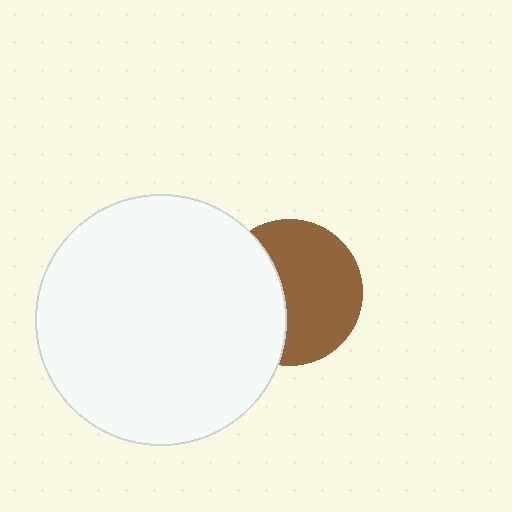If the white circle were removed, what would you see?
You would see the complete brown circle.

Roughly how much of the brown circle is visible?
About half of it is visible (roughly 61%).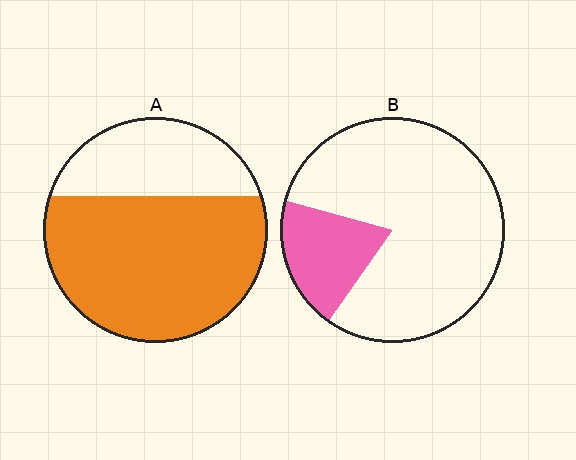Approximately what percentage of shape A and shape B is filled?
A is approximately 70% and B is approximately 20%.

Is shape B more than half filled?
No.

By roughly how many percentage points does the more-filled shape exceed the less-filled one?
By roughly 50 percentage points (A over B).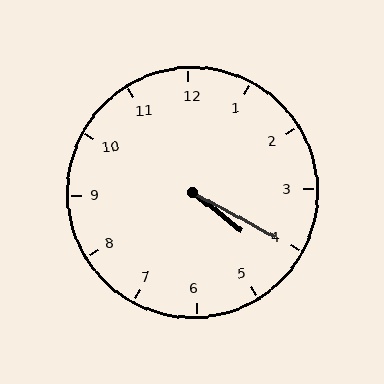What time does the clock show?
4:20.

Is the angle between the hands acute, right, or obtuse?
It is acute.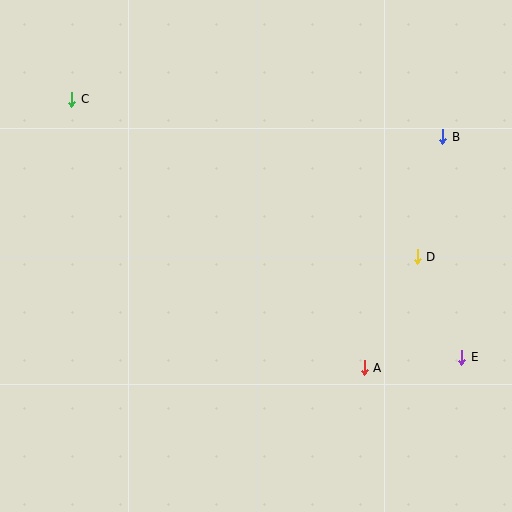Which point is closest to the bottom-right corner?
Point E is closest to the bottom-right corner.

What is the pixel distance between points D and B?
The distance between D and B is 123 pixels.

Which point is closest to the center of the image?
Point A at (364, 368) is closest to the center.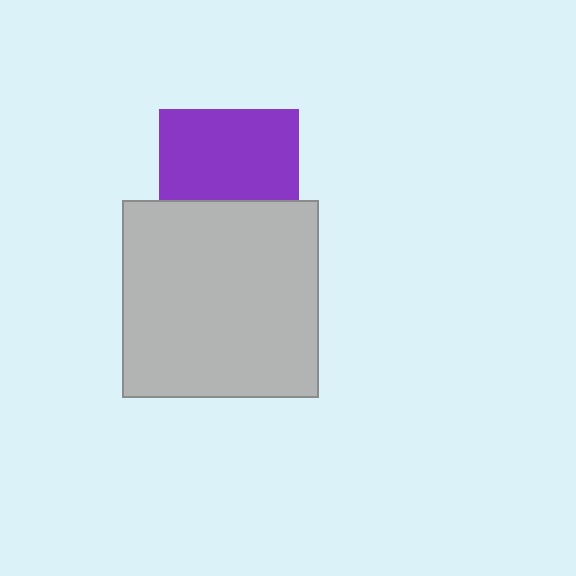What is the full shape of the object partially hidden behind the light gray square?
The partially hidden object is a purple square.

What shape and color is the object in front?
The object in front is a light gray square.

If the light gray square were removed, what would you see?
You would see the complete purple square.